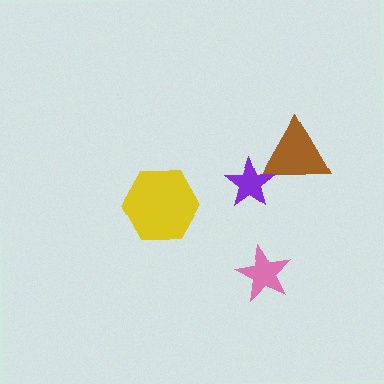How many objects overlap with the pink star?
0 objects overlap with the pink star.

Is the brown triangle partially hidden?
Yes, it is partially covered by another shape.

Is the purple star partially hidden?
No, no other shape covers it.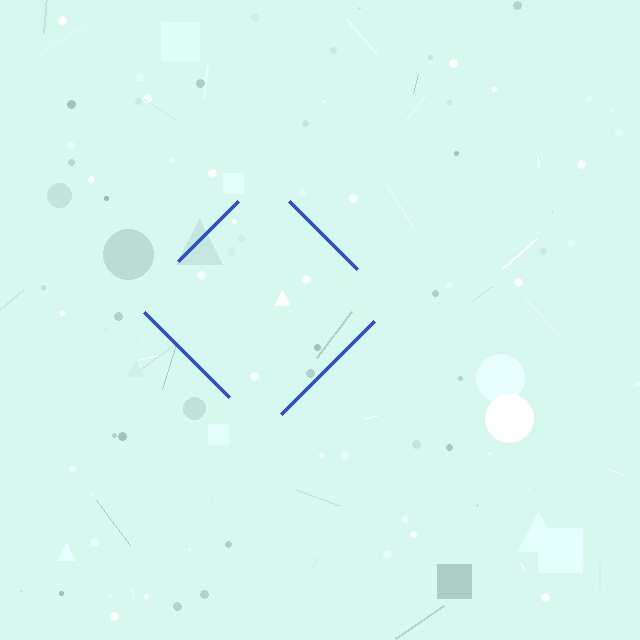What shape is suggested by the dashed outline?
The dashed outline suggests a diamond.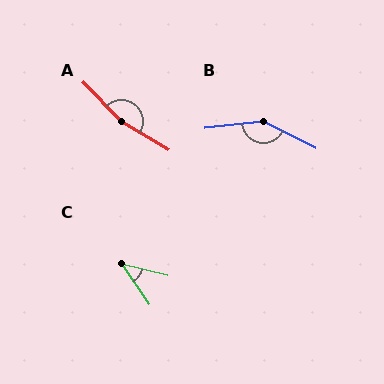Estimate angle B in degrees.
Approximately 147 degrees.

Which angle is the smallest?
C, at approximately 42 degrees.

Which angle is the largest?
A, at approximately 165 degrees.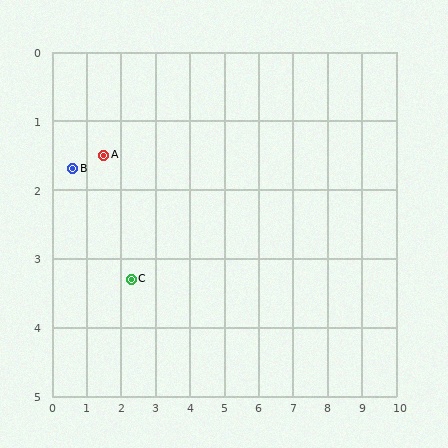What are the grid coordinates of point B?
Point B is at approximately (0.6, 1.7).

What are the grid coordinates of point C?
Point C is at approximately (2.3, 3.3).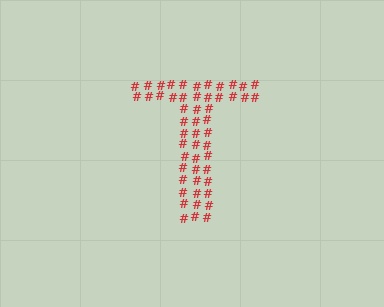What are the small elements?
The small elements are hash symbols.